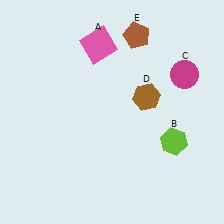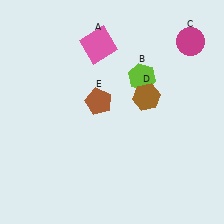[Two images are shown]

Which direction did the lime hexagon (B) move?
The lime hexagon (B) moved up.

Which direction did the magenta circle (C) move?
The magenta circle (C) moved up.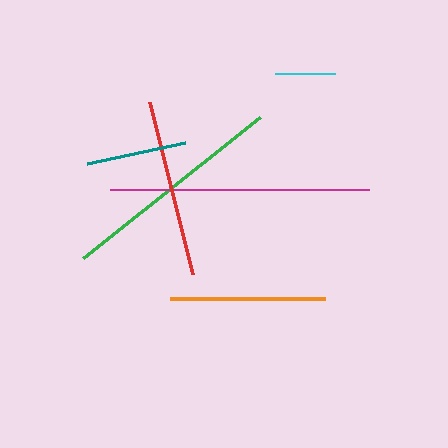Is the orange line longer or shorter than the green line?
The green line is longer than the orange line.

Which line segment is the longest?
The magenta line is the longest at approximately 260 pixels.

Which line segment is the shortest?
The cyan line is the shortest at approximately 60 pixels.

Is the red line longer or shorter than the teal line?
The red line is longer than the teal line.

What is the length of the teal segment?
The teal segment is approximately 100 pixels long.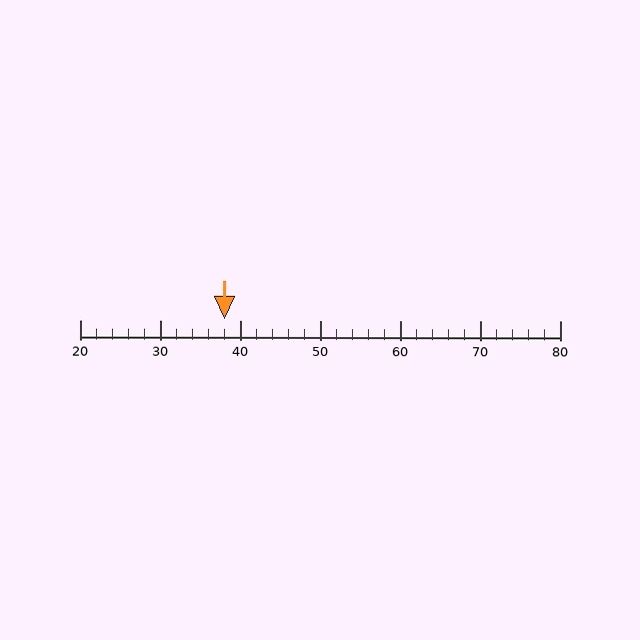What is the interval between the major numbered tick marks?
The major tick marks are spaced 10 units apart.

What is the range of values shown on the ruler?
The ruler shows values from 20 to 80.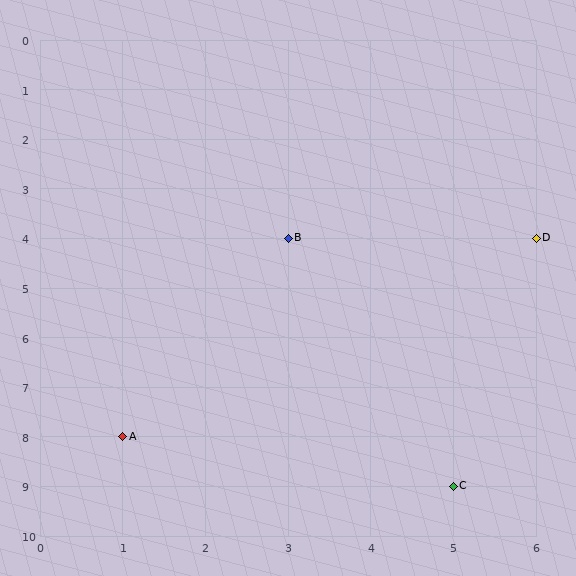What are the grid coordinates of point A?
Point A is at grid coordinates (1, 8).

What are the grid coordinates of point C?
Point C is at grid coordinates (5, 9).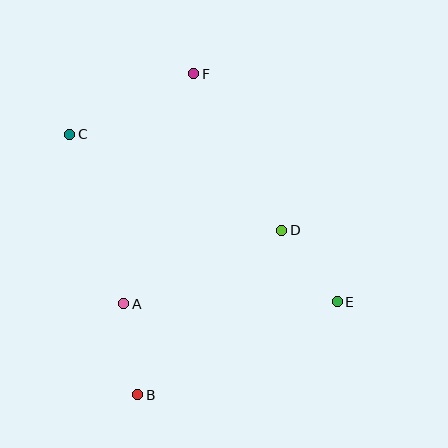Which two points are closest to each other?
Points D and E are closest to each other.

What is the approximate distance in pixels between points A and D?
The distance between A and D is approximately 175 pixels.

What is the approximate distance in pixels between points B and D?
The distance between B and D is approximately 219 pixels.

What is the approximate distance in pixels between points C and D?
The distance between C and D is approximately 233 pixels.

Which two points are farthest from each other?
Points B and F are farthest from each other.